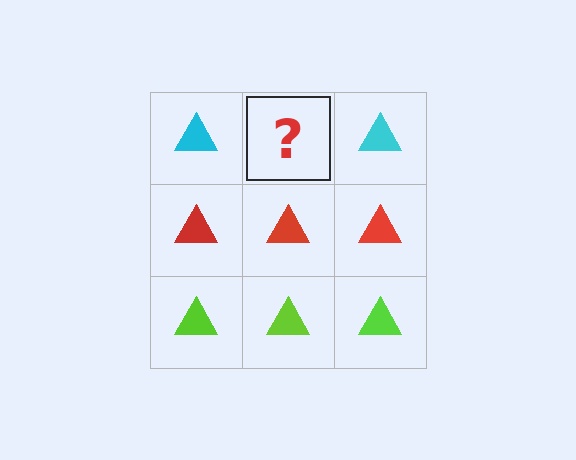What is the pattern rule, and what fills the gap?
The rule is that each row has a consistent color. The gap should be filled with a cyan triangle.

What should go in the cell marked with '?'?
The missing cell should contain a cyan triangle.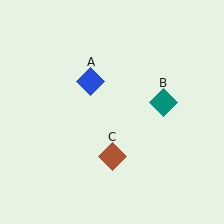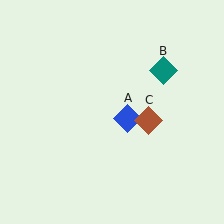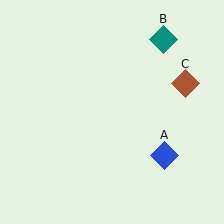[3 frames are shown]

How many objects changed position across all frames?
3 objects changed position: blue diamond (object A), teal diamond (object B), brown diamond (object C).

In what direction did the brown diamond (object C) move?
The brown diamond (object C) moved up and to the right.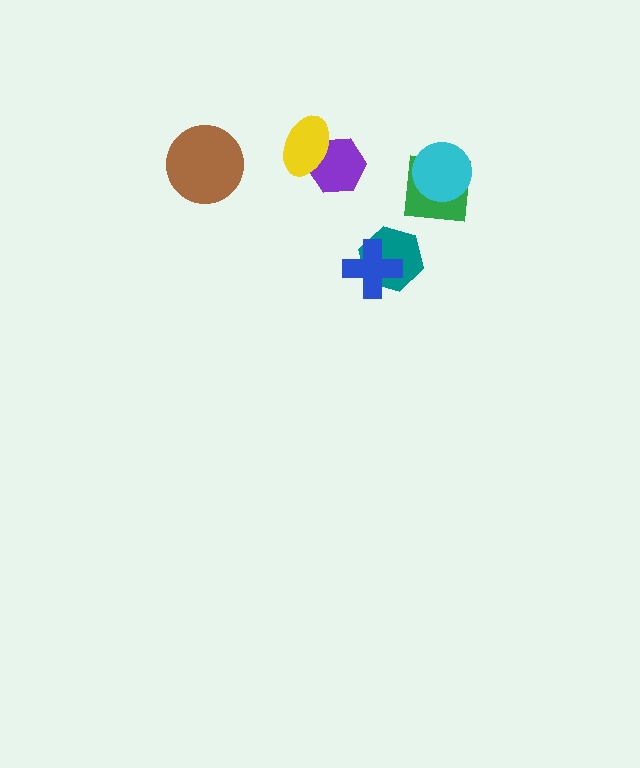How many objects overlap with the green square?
1 object overlaps with the green square.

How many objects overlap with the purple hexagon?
1 object overlaps with the purple hexagon.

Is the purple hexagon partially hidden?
Yes, it is partially covered by another shape.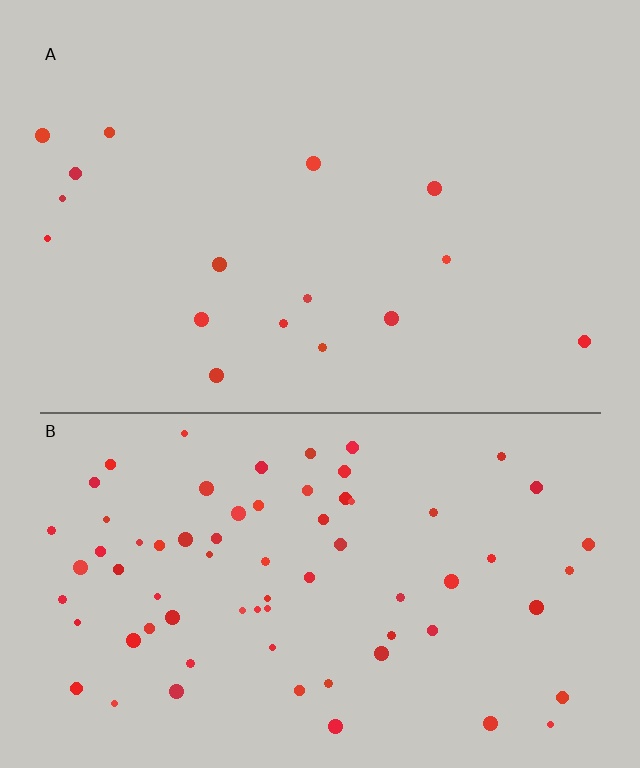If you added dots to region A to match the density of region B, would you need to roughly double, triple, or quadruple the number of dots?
Approximately quadruple.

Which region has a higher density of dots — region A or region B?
B (the bottom).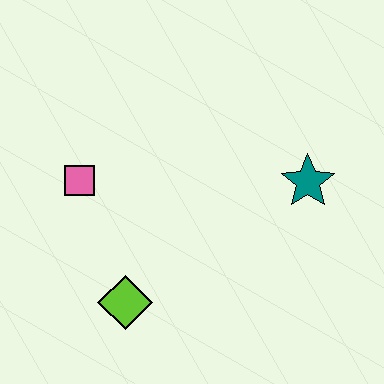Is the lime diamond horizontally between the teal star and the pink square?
Yes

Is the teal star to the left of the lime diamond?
No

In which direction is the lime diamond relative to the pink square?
The lime diamond is below the pink square.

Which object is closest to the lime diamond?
The pink square is closest to the lime diamond.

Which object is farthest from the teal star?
The pink square is farthest from the teal star.